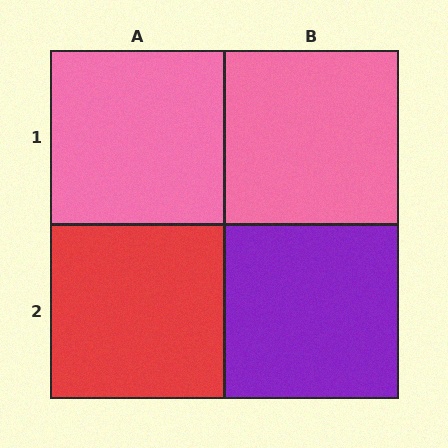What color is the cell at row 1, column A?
Pink.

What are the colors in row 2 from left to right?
Red, purple.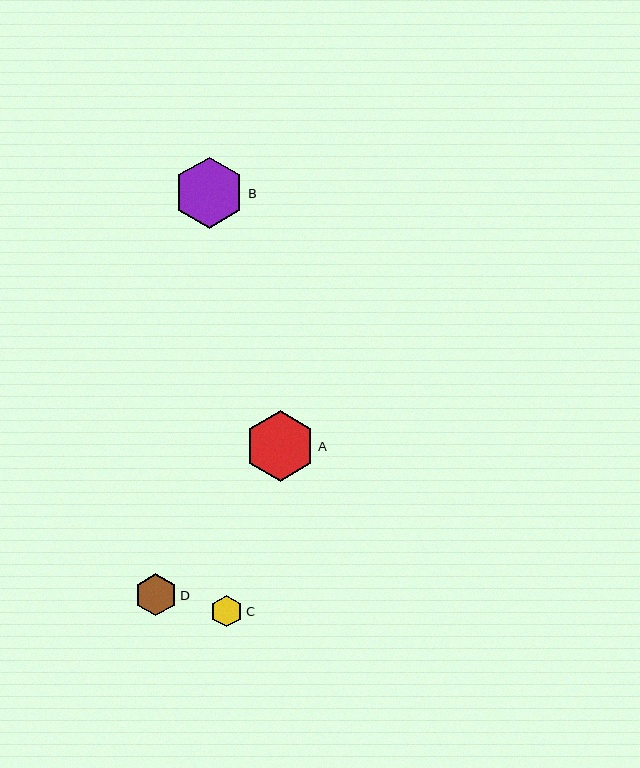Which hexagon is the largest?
Hexagon B is the largest with a size of approximately 71 pixels.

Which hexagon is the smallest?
Hexagon C is the smallest with a size of approximately 32 pixels.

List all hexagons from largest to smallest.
From largest to smallest: B, A, D, C.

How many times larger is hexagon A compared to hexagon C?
Hexagon A is approximately 2.2 times the size of hexagon C.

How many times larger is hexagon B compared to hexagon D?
Hexagon B is approximately 1.7 times the size of hexagon D.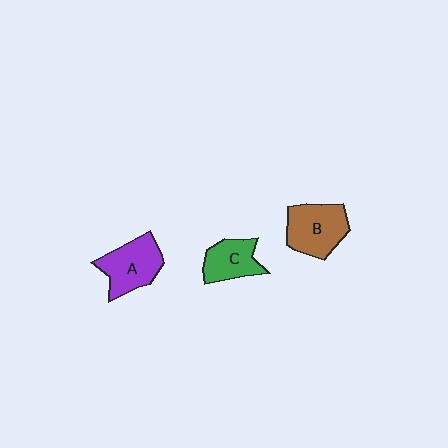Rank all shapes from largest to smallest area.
From largest to smallest: B (brown), A (purple), C (green).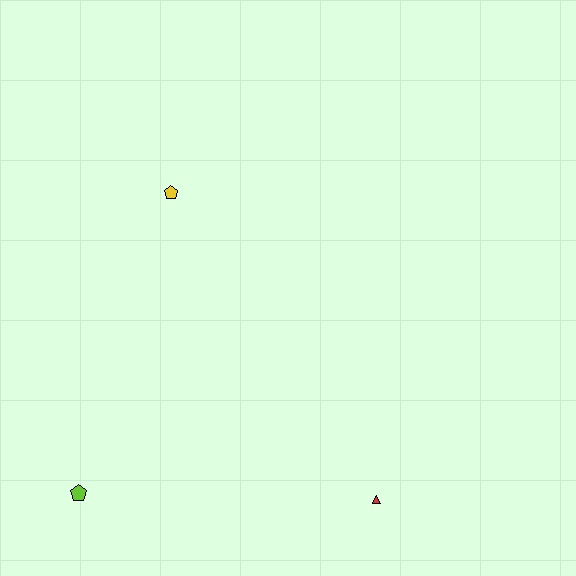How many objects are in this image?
There are 3 objects.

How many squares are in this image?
There are no squares.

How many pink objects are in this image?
There are no pink objects.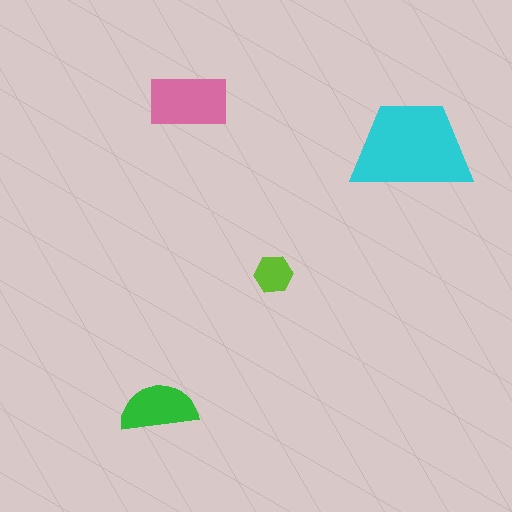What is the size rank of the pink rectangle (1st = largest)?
2nd.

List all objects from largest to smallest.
The cyan trapezoid, the pink rectangle, the green semicircle, the lime hexagon.